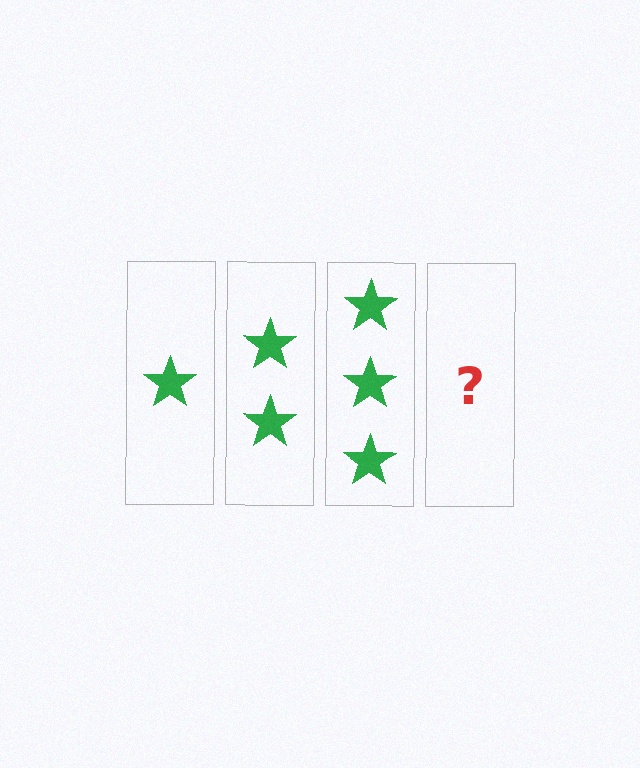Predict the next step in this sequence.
The next step is 4 stars.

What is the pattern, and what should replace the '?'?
The pattern is that each step adds one more star. The '?' should be 4 stars.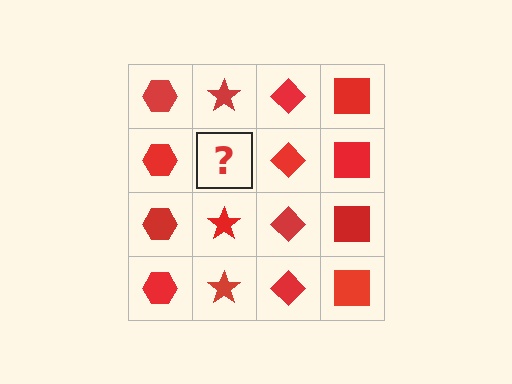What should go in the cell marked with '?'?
The missing cell should contain a red star.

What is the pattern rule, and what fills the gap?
The rule is that each column has a consistent shape. The gap should be filled with a red star.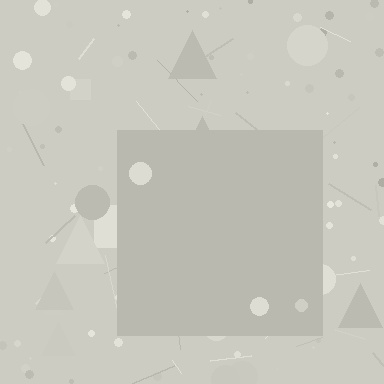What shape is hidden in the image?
A square is hidden in the image.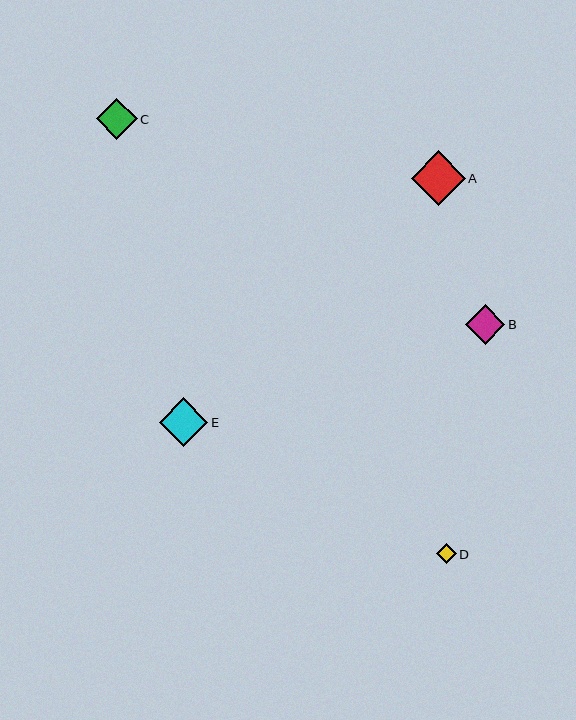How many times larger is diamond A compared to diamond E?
Diamond A is approximately 1.1 times the size of diamond E.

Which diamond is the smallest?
Diamond D is the smallest with a size of approximately 19 pixels.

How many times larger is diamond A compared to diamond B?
Diamond A is approximately 1.4 times the size of diamond B.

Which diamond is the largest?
Diamond A is the largest with a size of approximately 54 pixels.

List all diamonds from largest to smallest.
From largest to smallest: A, E, C, B, D.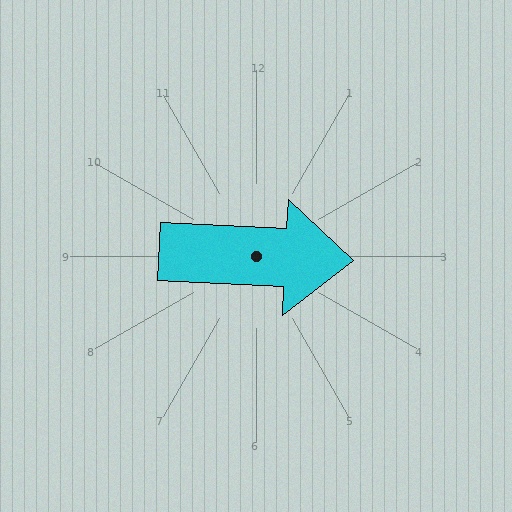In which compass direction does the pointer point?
East.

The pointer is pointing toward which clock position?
Roughly 3 o'clock.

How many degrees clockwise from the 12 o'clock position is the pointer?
Approximately 93 degrees.